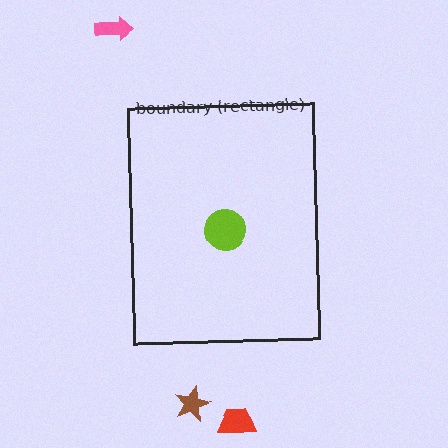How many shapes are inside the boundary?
1 inside, 3 outside.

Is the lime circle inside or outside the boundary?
Inside.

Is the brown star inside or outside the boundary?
Outside.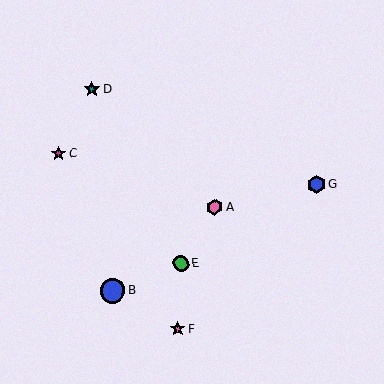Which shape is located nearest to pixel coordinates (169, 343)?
The pink star (labeled F) at (178, 329) is nearest to that location.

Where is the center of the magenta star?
The center of the magenta star is at (59, 153).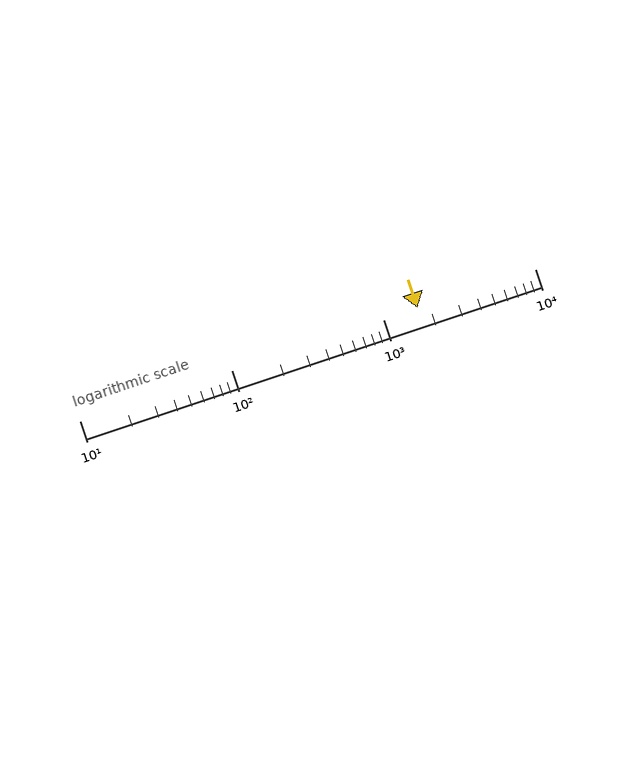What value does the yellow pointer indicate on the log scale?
The pointer indicates approximately 1700.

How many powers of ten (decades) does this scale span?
The scale spans 3 decades, from 10 to 10000.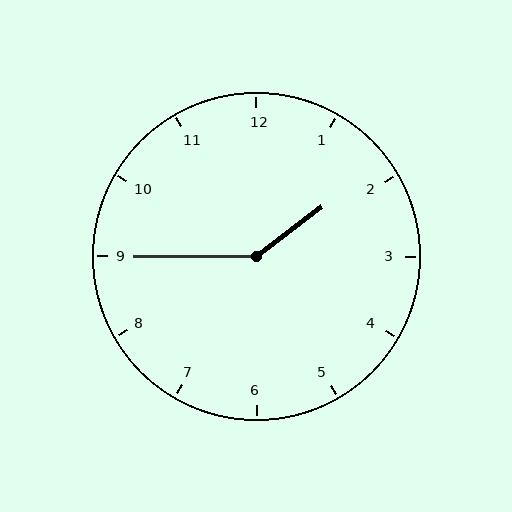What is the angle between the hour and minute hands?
Approximately 142 degrees.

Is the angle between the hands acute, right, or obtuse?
It is obtuse.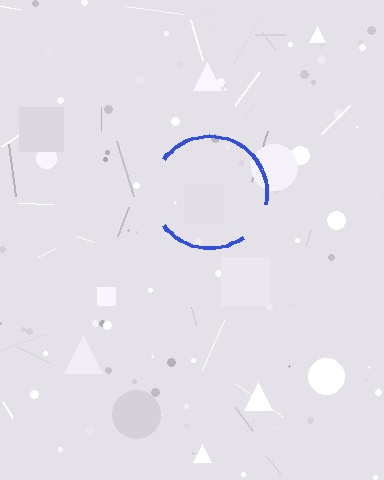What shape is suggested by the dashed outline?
The dashed outline suggests a circle.